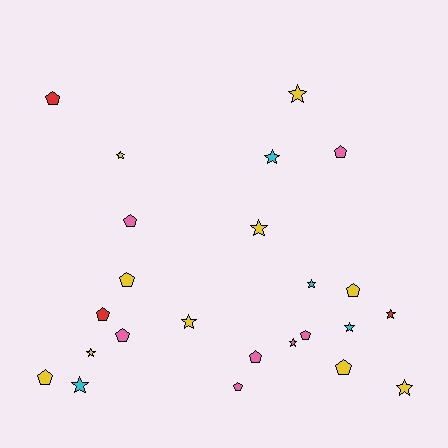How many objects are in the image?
There are 24 objects.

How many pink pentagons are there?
There are 6 pink pentagons.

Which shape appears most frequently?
Star, with 12 objects.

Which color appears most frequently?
Yellow, with 10 objects.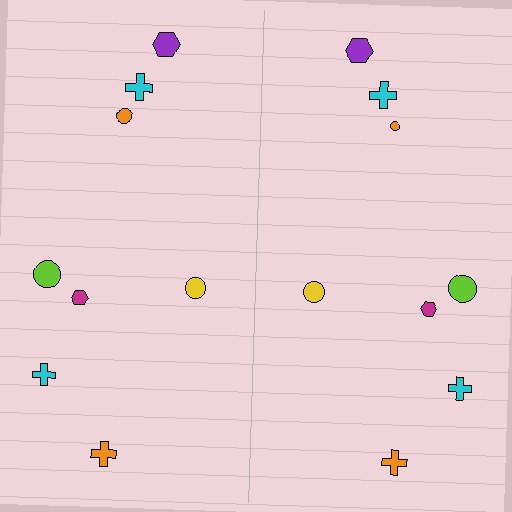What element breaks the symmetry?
The orange circle on the right side has a different size than its mirror counterpart.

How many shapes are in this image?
There are 16 shapes in this image.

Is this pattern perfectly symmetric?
No, the pattern is not perfectly symmetric. The orange circle on the right side has a different size than its mirror counterpart.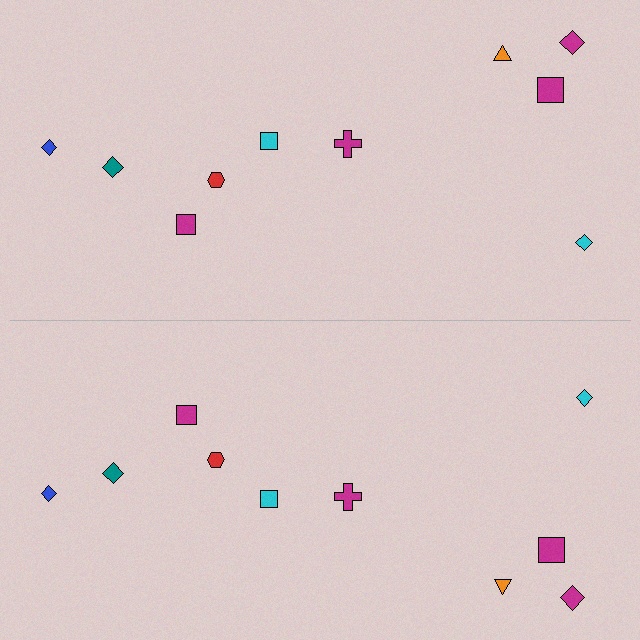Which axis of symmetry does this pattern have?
The pattern has a horizontal axis of symmetry running through the center of the image.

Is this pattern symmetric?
Yes, this pattern has bilateral (reflection) symmetry.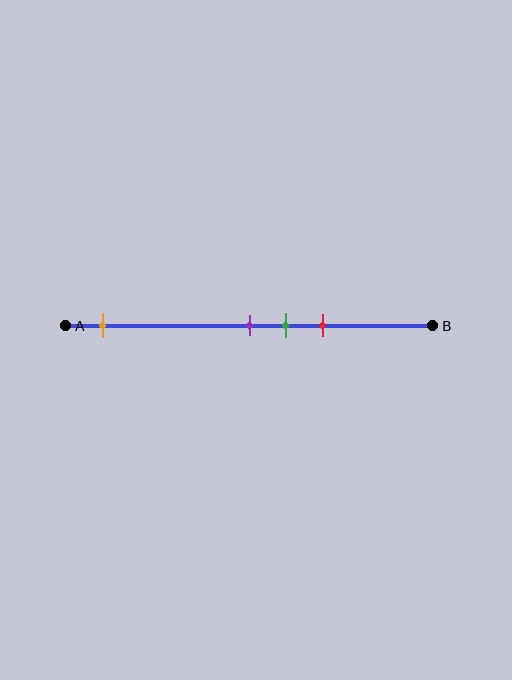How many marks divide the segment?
There are 4 marks dividing the segment.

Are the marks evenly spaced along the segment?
No, the marks are not evenly spaced.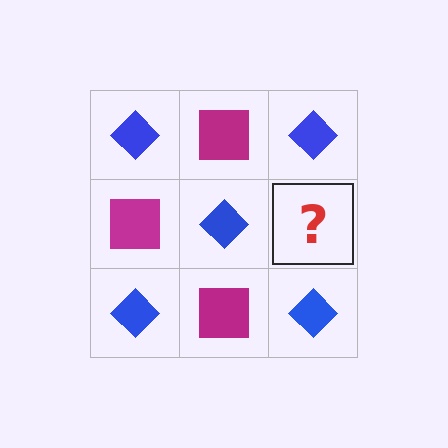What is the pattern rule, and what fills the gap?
The rule is that it alternates blue diamond and magenta square in a checkerboard pattern. The gap should be filled with a magenta square.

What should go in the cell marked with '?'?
The missing cell should contain a magenta square.